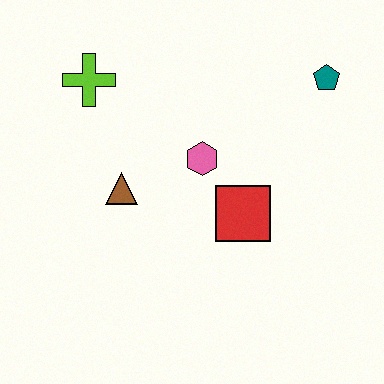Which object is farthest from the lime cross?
The teal pentagon is farthest from the lime cross.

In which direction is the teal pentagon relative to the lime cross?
The teal pentagon is to the right of the lime cross.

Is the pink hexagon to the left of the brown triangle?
No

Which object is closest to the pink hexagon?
The red square is closest to the pink hexagon.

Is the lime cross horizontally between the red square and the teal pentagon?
No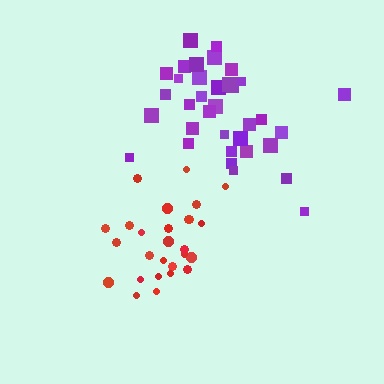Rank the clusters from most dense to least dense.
red, purple.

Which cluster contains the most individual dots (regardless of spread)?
Purple (35).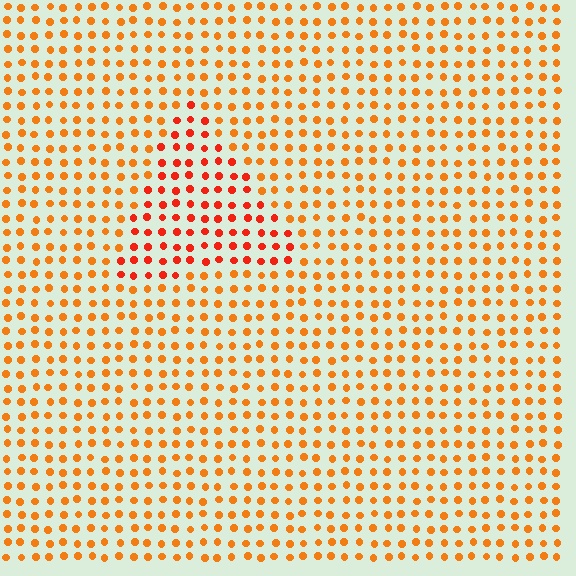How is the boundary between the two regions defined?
The boundary is defined purely by a slight shift in hue (about 25 degrees). Spacing, size, and orientation are identical on both sides.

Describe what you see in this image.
The image is filled with small orange elements in a uniform arrangement. A triangle-shaped region is visible where the elements are tinted to a slightly different hue, forming a subtle color boundary.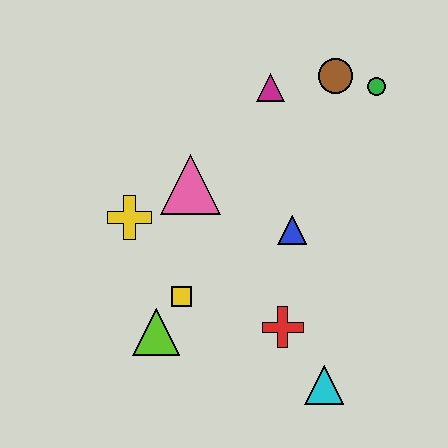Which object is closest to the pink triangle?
The yellow cross is closest to the pink triangle.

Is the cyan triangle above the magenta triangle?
No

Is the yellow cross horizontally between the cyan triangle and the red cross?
No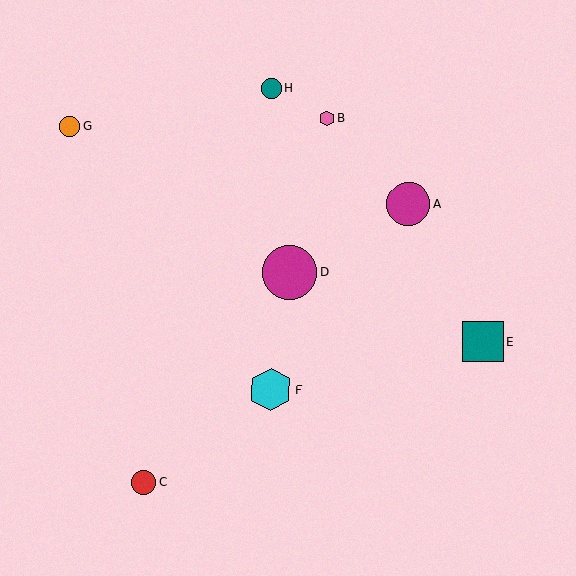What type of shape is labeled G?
Shape G is an orange circle.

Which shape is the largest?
The magenta circle (labeled D) is the largest.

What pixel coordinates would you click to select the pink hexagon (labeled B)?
Click at (326, 119) to select the pink hexagon B.